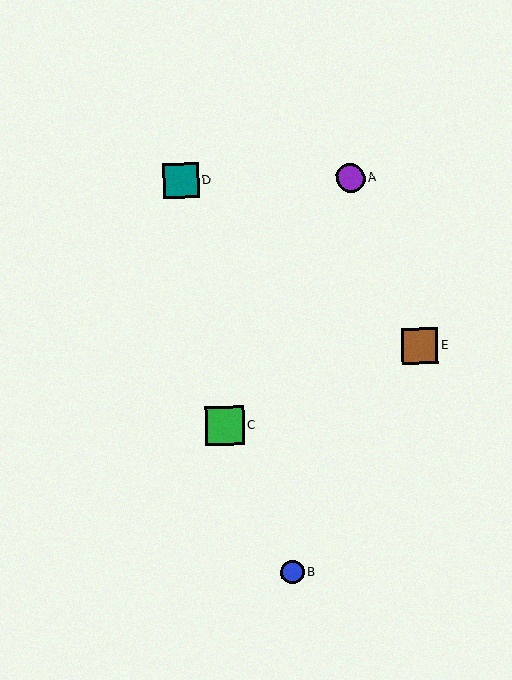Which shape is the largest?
The green square (labeled C) is the largest.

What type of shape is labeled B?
Shape B is a blue circle.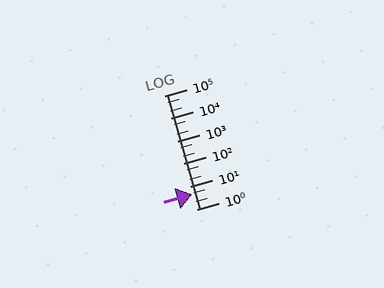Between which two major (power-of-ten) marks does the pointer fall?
The pointer is between 1 and 10.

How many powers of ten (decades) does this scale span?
The scale spans 5 decades, from 1 to 100000.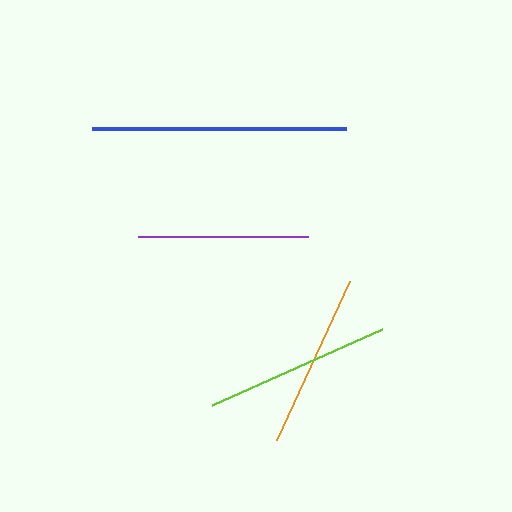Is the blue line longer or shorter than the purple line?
The blue line is longer than the purple line.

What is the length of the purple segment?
The purple segment is approximately 170 pixels long.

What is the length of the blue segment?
The blue segment is approximately 254 pixels long.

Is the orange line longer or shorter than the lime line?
The lime line is longer than the orange line.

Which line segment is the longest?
The blue line is the longest at approximately 254 pixels.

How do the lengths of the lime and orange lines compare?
The lime and orange lines are approximately the same length.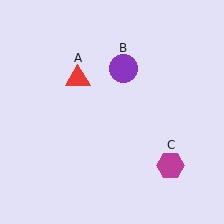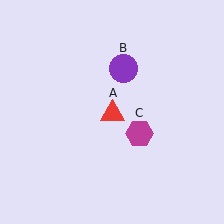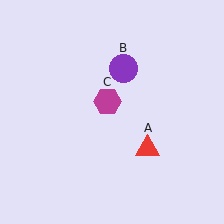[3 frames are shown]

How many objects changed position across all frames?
2 objects changed position: red triangle (object A), magenta hexagon (object C).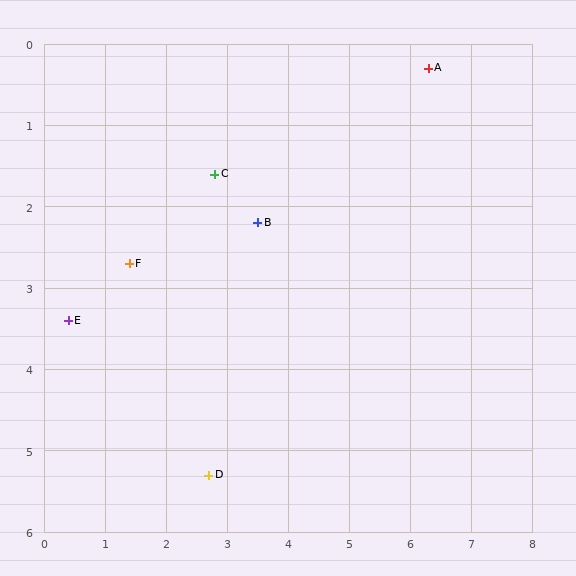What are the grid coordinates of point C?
Point C is at approximately (2.8, 1.6).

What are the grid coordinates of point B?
Point B is at approximately (3.5, 2.2).